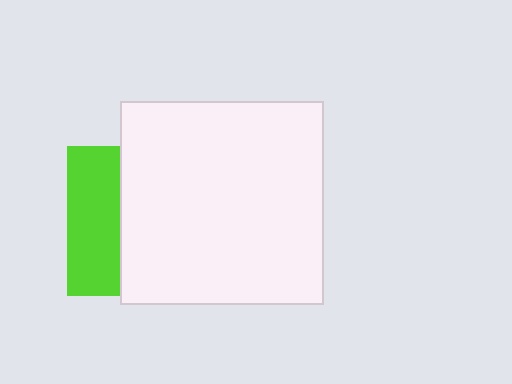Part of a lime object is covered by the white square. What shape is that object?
It is a square.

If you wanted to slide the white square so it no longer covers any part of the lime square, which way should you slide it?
Slide it right — that is the most direct way to separate the two shapes.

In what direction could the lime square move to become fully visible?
The lime square could move left. That would shift it out from behind the white square entirely.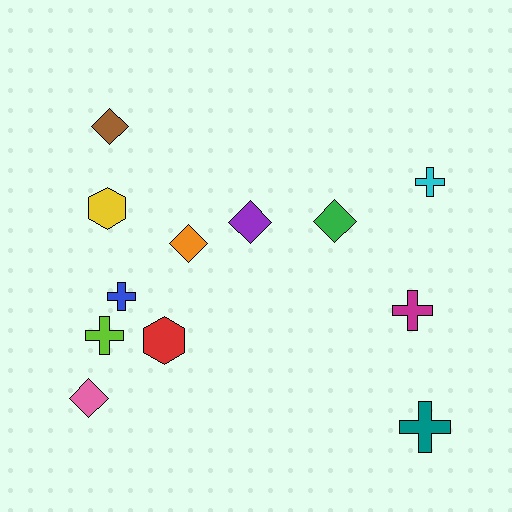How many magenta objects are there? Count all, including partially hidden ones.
There is 1 magenta object.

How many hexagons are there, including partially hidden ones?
There are 2 hexagons.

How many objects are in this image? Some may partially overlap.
There are 12 objects.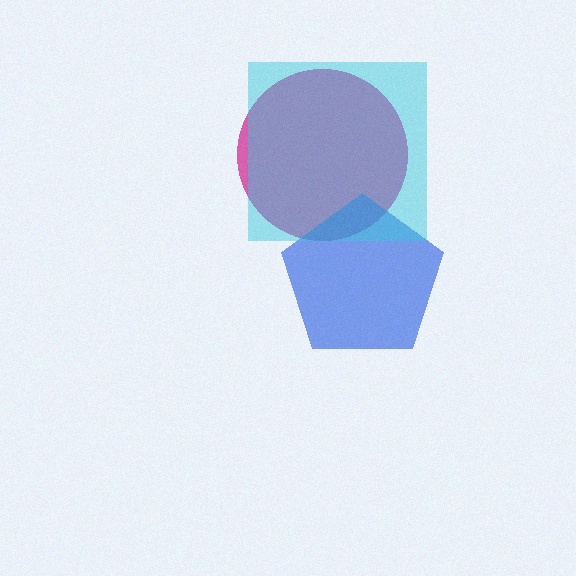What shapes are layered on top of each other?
The layered shapes are: a magenta circle, a blue pentagon, a cyan square.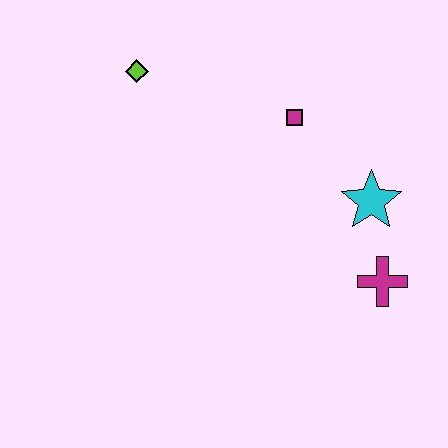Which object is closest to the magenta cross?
The cyan star is closest to the magenta cross.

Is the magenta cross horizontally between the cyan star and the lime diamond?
No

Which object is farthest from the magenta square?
The magenta cross is farthest from the magenta square.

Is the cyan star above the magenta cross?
Yes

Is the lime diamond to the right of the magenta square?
No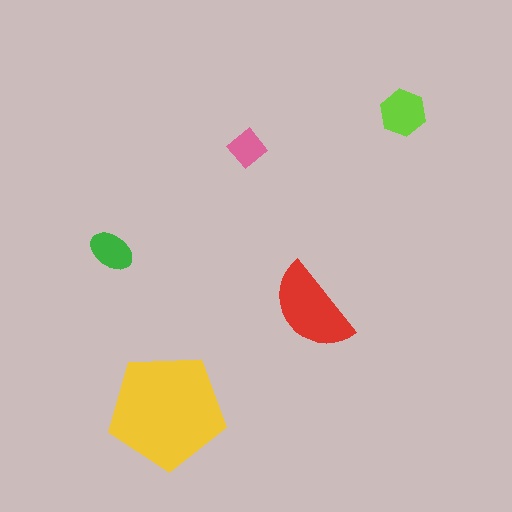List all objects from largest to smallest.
The yellow pentagon, the red semicircle, the lime hexagon, the green ellipse, the pink diamond.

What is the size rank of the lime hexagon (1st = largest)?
3rd.